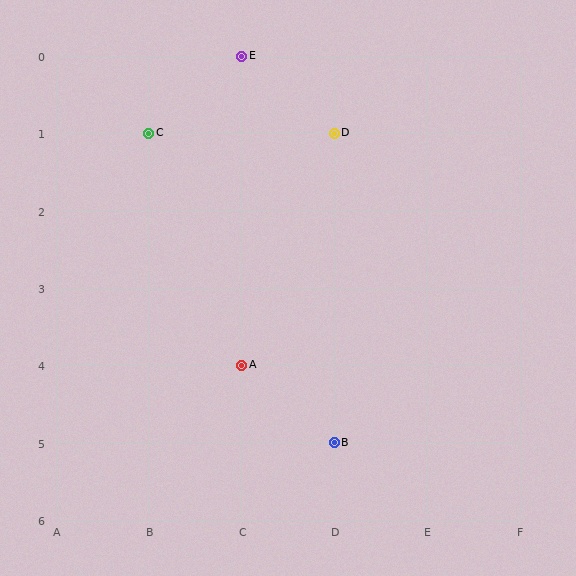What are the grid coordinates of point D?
Point D is at grid coordinates (D, 1).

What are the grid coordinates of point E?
Point E is at grid coordinates (C, 0).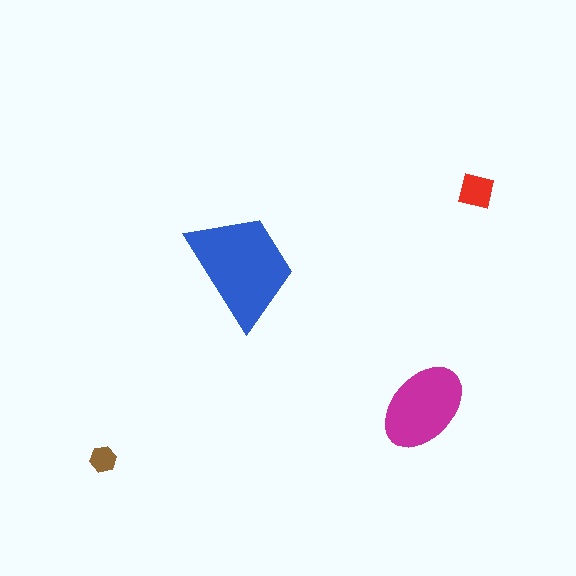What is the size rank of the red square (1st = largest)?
3rd.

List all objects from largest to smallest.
The blue trapezoid, the magenta ellipse, the red square, the brown hexagon.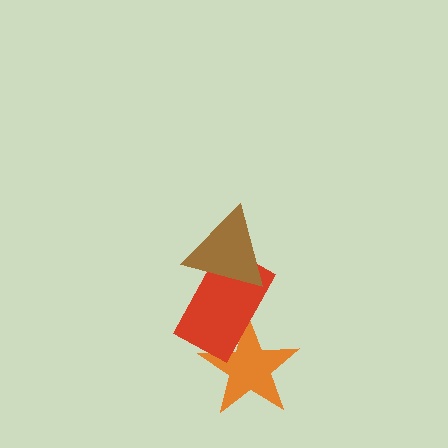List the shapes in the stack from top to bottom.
From top to bottom: the brown triangle, the red rectangle, the orange star.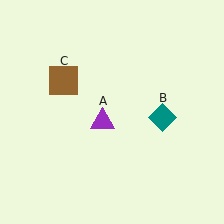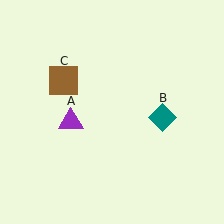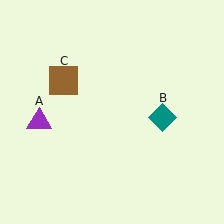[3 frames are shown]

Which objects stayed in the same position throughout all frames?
Teal diamond (object B) and brown square (object C) remained stationary.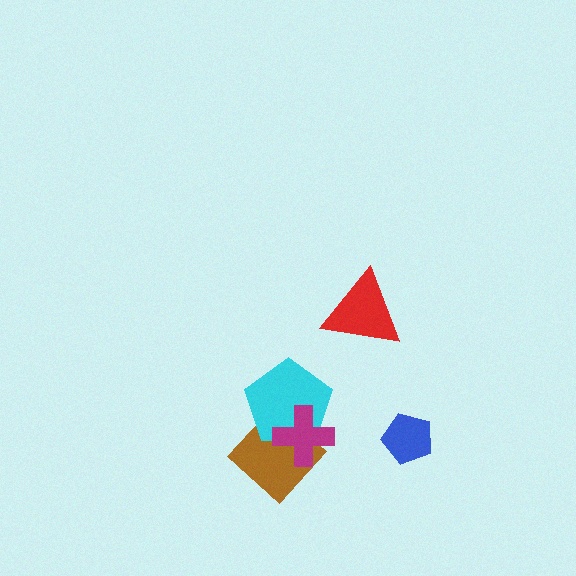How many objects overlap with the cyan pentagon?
2 objects overlap with the cyan pentagon.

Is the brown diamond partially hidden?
Yes, it is partially covered by another shape.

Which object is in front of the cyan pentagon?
The magenta cross is in front of the cyan pentagon.